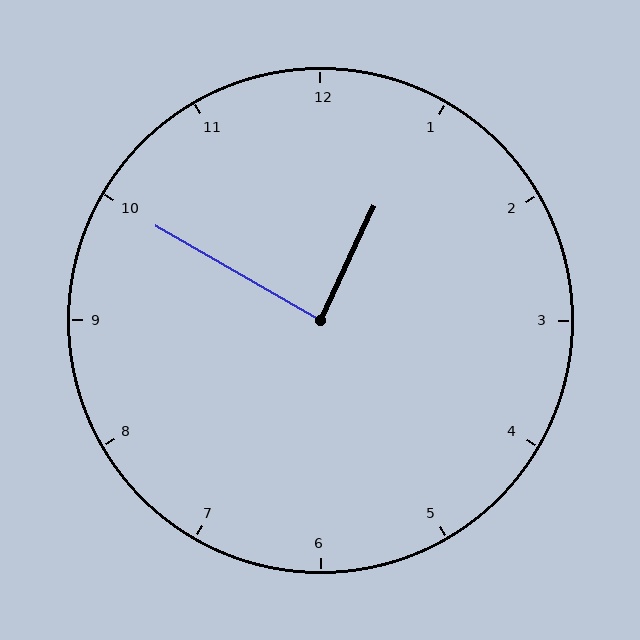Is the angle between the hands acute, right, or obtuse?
It is right.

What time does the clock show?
12:50.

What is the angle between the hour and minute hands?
Approximately 85 degrees.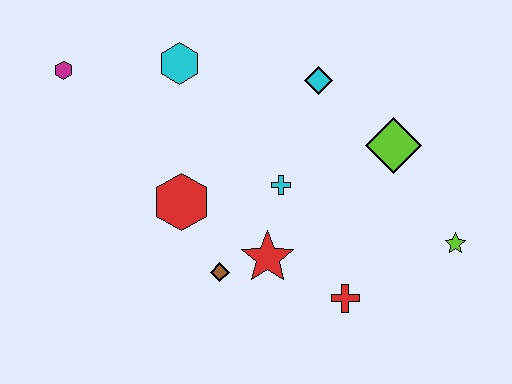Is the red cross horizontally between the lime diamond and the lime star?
No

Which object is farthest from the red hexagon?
The lime star is farthest from the red hexagon.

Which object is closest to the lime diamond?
The cyan diamond is closest to the lime diamond.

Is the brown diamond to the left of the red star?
Yes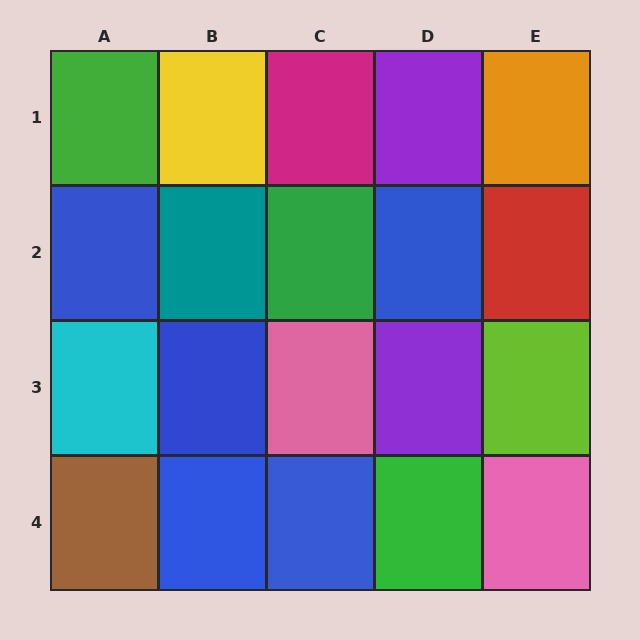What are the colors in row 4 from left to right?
Brown, blue, blue, green, pink.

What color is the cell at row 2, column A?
Blue.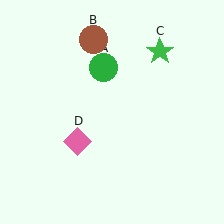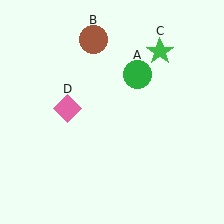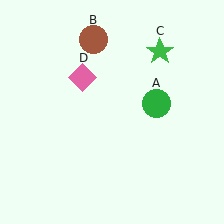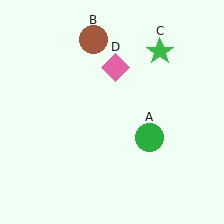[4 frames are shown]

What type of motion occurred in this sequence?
The green circle (object A), pink diamond (object D) rotated clockwise around the center of the scene.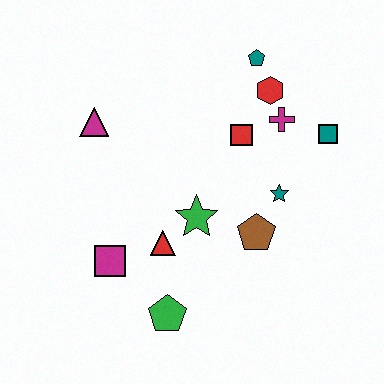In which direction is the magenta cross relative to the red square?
The magenta cross is to the right of the red square.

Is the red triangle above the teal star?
No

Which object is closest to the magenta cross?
The red hexagon is closest to the magenta cross.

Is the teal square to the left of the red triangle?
No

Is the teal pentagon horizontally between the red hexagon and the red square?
Yes